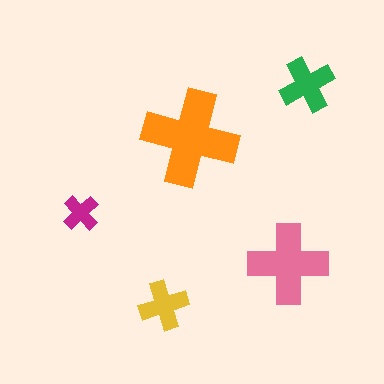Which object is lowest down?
The yellow cross is bottommost.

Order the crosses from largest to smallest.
the orange one, the pink one, the green one, the yellow one, the magenta one.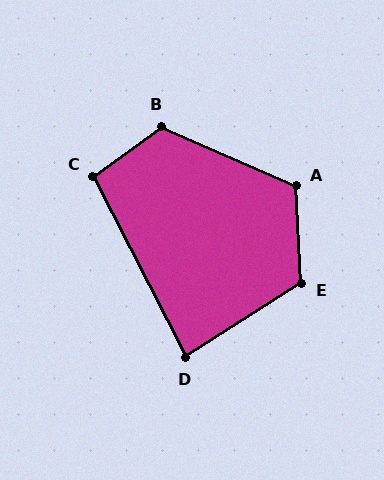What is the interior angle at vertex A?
Approximately 117 degrees (obtuse).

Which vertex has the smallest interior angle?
D, at approximately 84 degrees.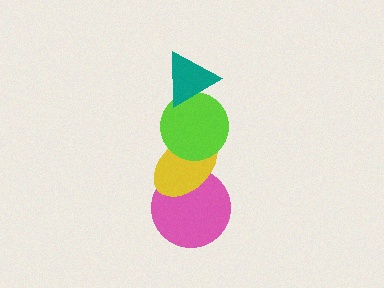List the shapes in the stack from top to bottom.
From top to bottom: the teal triangle, the lime circle, the yellow ellipse, the pink circle.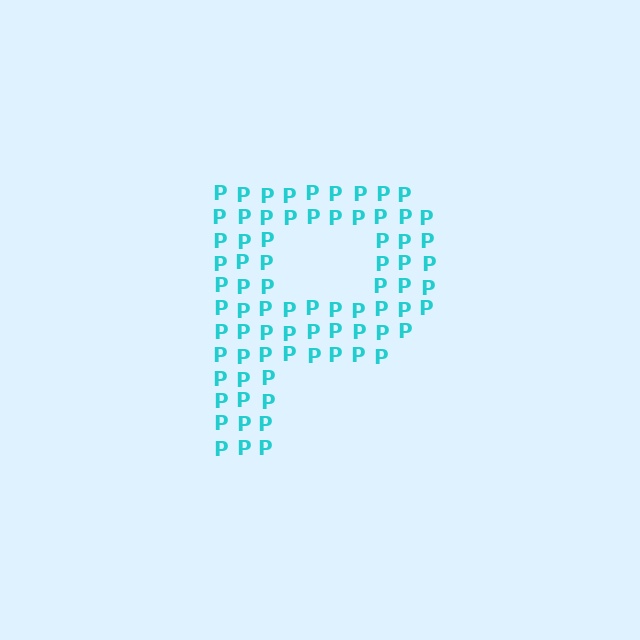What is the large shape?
The large shape is the letter P.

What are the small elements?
The small elements are letter P's.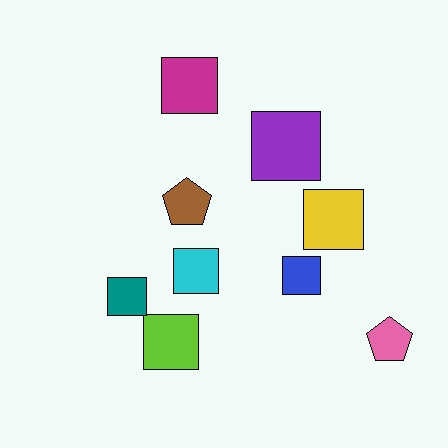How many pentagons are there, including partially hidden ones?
There are 2 pentagons.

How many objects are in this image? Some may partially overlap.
There are 9 objects.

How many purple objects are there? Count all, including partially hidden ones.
There is 1 purple object.